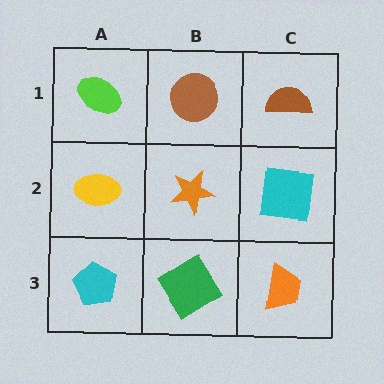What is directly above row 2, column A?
A lime ellipse.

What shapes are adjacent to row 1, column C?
A cyan square (row 2, column C), a brown circle (row 1, column B).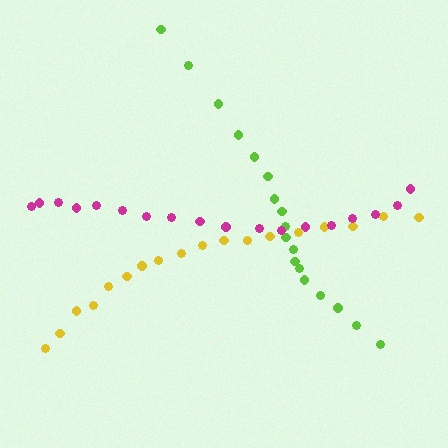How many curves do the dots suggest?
There are 3 distinct paths.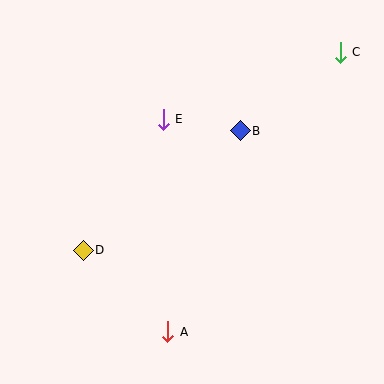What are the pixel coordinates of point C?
Point C is at (340, 52).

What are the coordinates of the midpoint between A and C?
The midpoint between A and C is at (254, 192).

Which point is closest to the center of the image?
Point B at (240, 131) is closest to the center.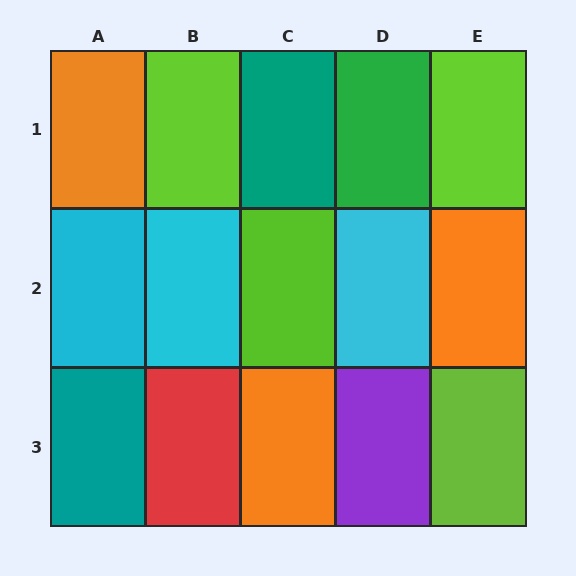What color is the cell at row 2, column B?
Cyan.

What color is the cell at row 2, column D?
Cyan.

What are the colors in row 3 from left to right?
Teal, red, orange, purple, lime.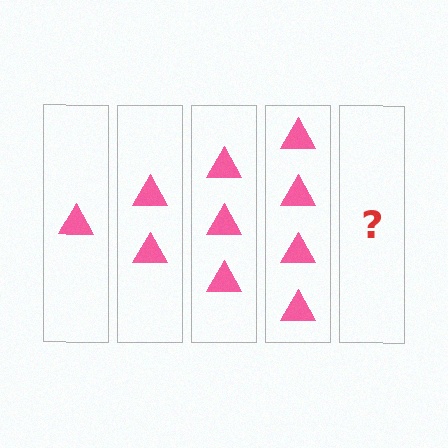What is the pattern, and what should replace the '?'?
The pattern is that each step adds one more triangle. The '?' should be 5 triangles.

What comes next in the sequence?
The next element should be 5 triangles.